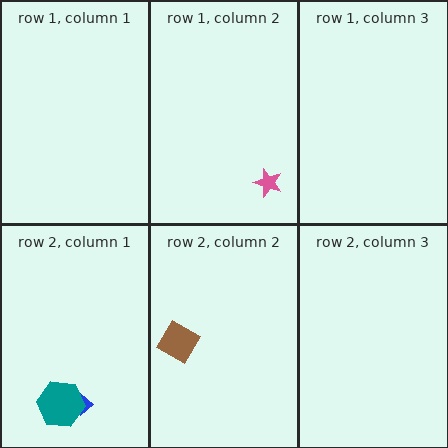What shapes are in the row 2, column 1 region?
The blue arrow, the teal hexagon.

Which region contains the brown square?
The row 2, column 2 region.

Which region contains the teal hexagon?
The row 2, column 1 region.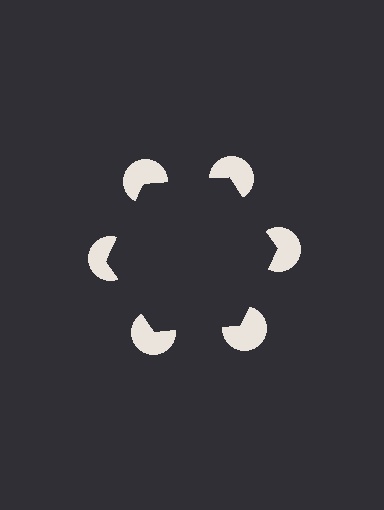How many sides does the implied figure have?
6 sides.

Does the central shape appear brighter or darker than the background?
It typically appears slightly darker than the background, even though no actual brightness change is drawn.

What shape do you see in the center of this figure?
An illusory hexagon — its edges are inferred from the aligned wedge cuts in the pac-man discs, not physically drawn.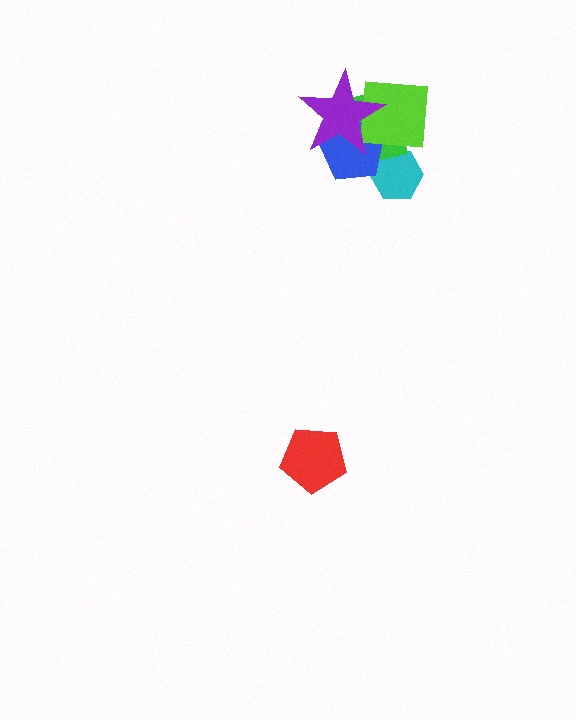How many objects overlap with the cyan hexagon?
3 objects overlap with the cyan hexagon.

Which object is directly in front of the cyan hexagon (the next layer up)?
The green square is directly in front of the cyan hexagon.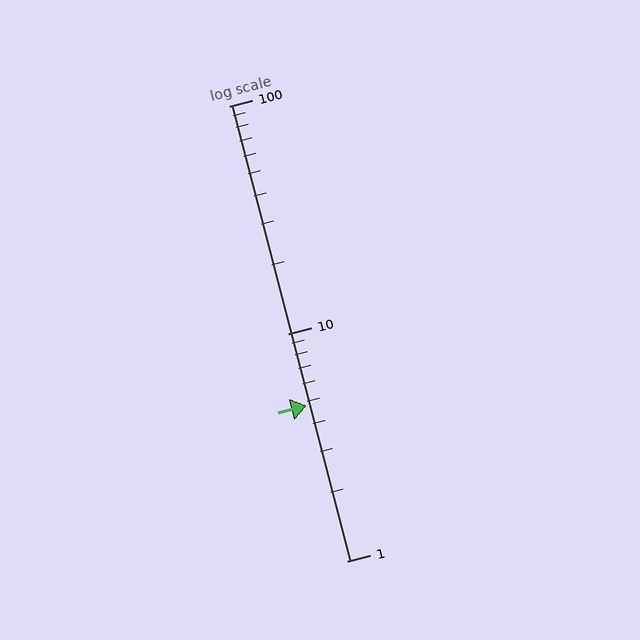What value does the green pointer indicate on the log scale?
The pointer indicates approximately 4.8.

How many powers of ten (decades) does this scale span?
The scale spans 2 decades, from 1 to 100.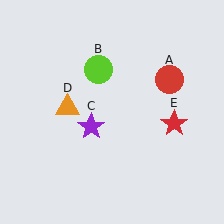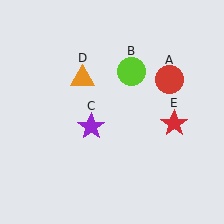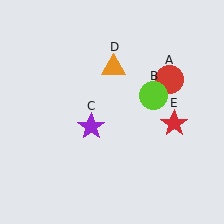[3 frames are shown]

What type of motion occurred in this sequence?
The lime circle (object B), orange triangle (object D) rotated clockwise around the center of the scene.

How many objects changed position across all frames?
2 objects changed position: lime circle (object B), orange triangle (object D).